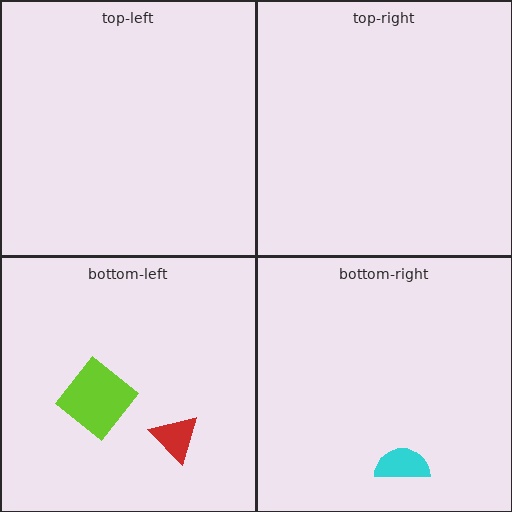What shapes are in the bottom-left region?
The lime diamond, the red triangle.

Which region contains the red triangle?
The bottom-left region.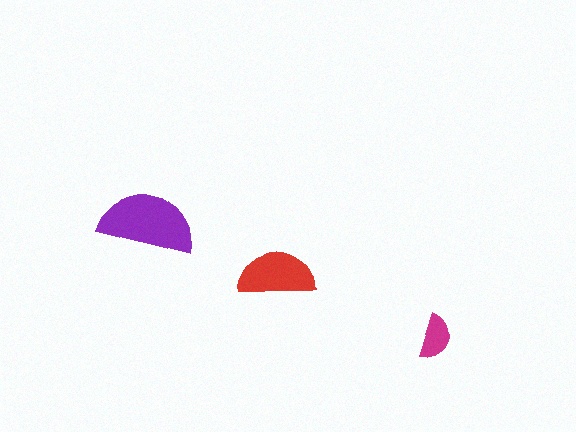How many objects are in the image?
There are 3 objects in the image.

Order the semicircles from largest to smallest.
the purple one, the red one, the magenta one.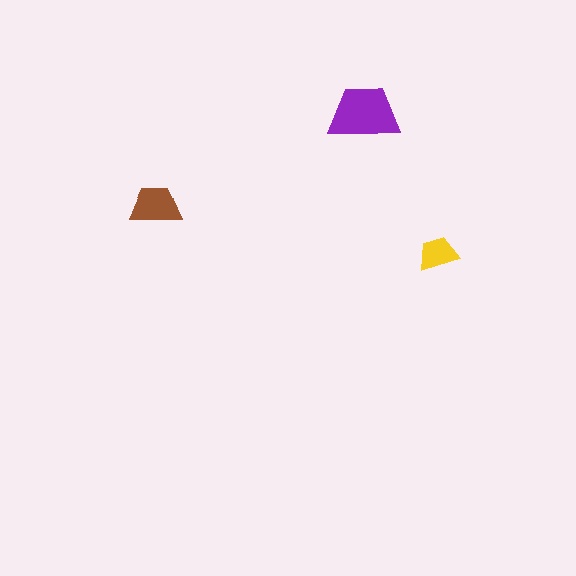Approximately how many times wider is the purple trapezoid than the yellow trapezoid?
About 2 times wider.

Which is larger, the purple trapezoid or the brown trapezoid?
The purple one.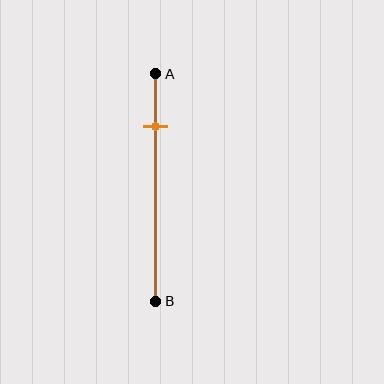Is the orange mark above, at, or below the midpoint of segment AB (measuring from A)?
The orange mark is above the midpoint of segment AB.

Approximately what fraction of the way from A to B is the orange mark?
The orange mark is approximately 25% of the way from A to B.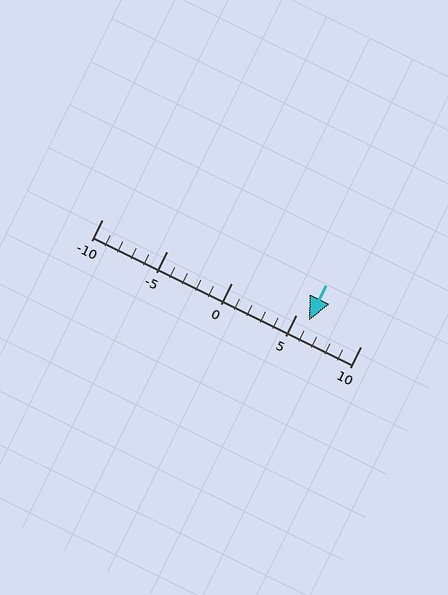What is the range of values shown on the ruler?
The ruler shows values from -10 to 10.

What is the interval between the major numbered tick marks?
The major tick marks are spaced 5 units apart.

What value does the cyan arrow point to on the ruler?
The cyan arrow points to approximately 6.